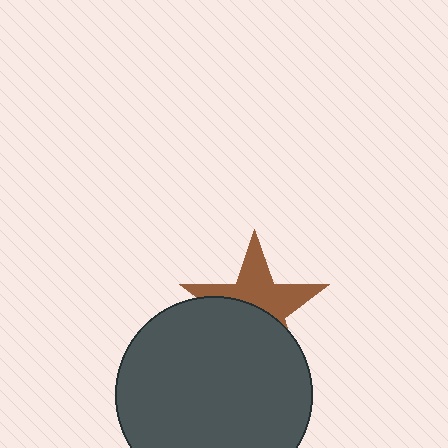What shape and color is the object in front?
The object in front is a dark gray circle.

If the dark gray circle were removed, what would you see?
You would see the complete brown star.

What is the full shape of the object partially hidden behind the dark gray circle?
The partially hidden object is a brown star.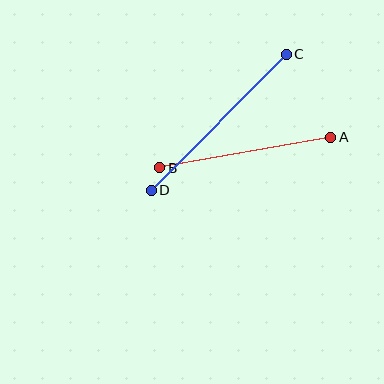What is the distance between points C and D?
The distance is approximately 192 pixels.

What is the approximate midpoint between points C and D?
The midpoint is at approximately (219, 122) pixels.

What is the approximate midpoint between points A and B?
The midpoint is at approximately (245, 152) pixels.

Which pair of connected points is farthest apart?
Points C and D are farthest apart.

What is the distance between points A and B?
The distance is approximately 173 pixels.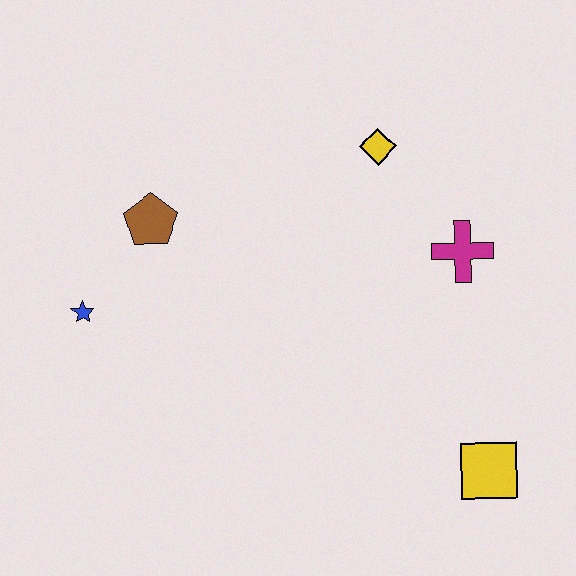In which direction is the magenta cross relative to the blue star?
The magenta cross is to the right of the blue star.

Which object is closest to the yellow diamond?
The magenta cross is closest to the yellow diamond.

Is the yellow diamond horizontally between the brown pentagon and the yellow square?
Yes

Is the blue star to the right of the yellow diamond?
No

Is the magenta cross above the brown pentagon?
No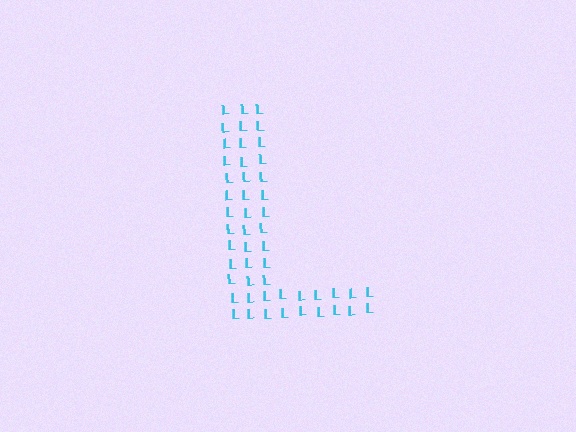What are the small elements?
The small elements are letter L's.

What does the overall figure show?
The overall figure shows the letter L.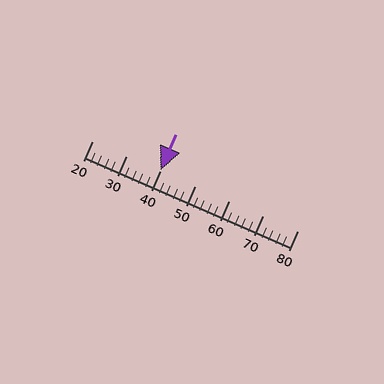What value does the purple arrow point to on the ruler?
The purple arrow points to approximately 40.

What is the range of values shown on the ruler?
The ruler shows values from 20 to 80.